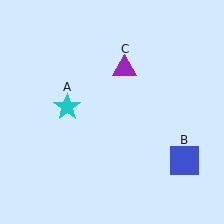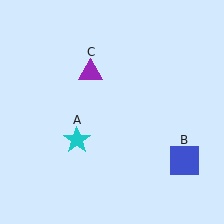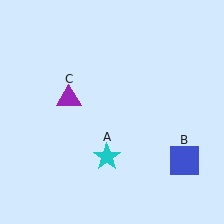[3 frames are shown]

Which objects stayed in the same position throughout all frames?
Blue square (object B) remained stationary.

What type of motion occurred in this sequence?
The cyan star (object A), purple triangle (object C) rotated counterclockwise around the center of the scene.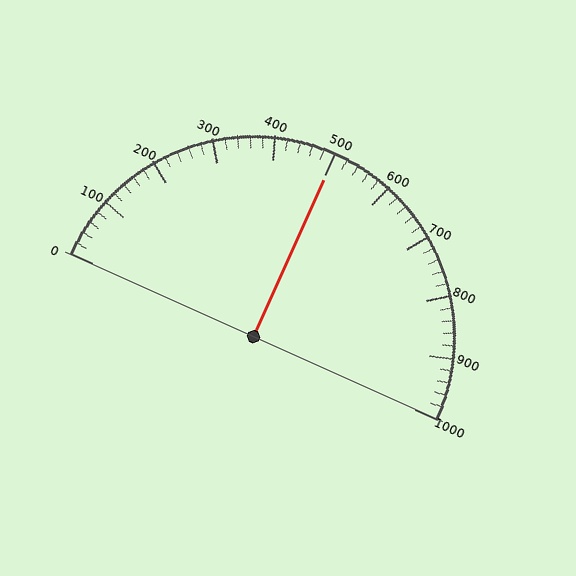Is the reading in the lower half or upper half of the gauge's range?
The reading is in the upper half of the range (0 to 1000).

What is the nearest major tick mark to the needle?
The nearest major tick mark is 500.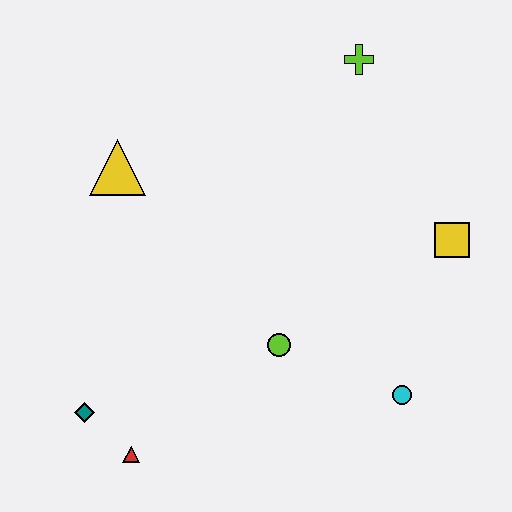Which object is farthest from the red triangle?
The lime cross is farthest from the red triangle.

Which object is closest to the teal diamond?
The red triangle is closest to the teal diamond.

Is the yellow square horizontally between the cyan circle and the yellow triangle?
No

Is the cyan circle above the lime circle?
No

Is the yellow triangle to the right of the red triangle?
No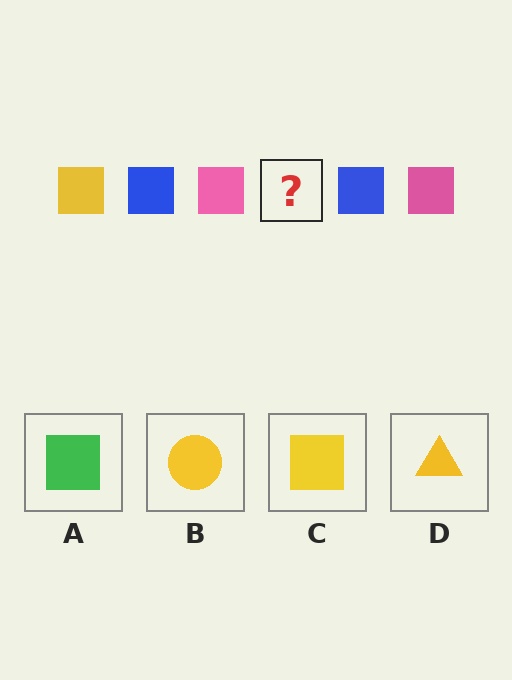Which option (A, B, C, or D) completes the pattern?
C.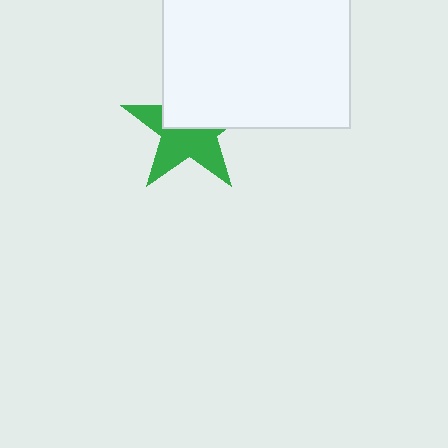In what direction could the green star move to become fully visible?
The green star could move down. That would shift it out from behind the white square entirely.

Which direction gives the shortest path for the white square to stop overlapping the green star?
Moving up gives the shortest separation.